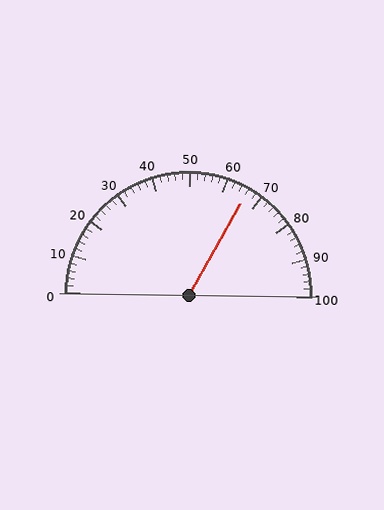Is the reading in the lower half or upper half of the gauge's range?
The reading is in the upper half of the range (0 to 100).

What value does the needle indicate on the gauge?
The needle indicates approximately 66.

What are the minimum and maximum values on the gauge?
The gauge ranges from 0 to 100.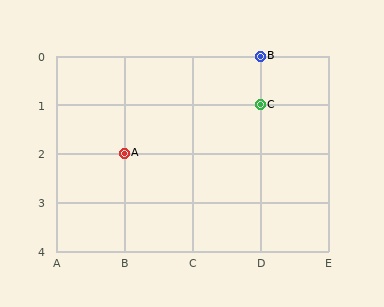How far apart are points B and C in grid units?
Points B and C are 1 row apart.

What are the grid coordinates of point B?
Point B is at grid coordinates (D, 0).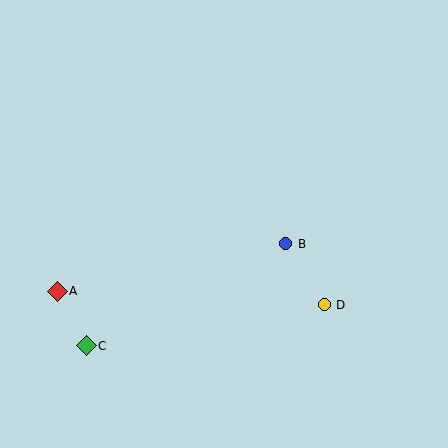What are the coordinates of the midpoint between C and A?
The midpoint between C and A is at (72, 318).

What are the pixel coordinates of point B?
Point B is at (286, 244).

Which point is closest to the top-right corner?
Point B is closest to the top-right corner.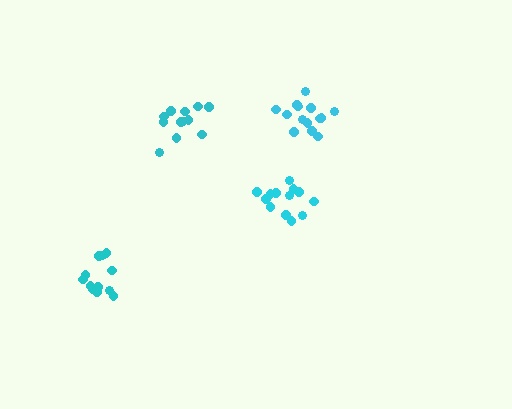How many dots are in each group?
Group 1: 12 dots, Group 2: 12 dots, Group 3: 13 dots, Group 4: 14 dots (51 total).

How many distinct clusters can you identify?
There are 4 distinct clusters.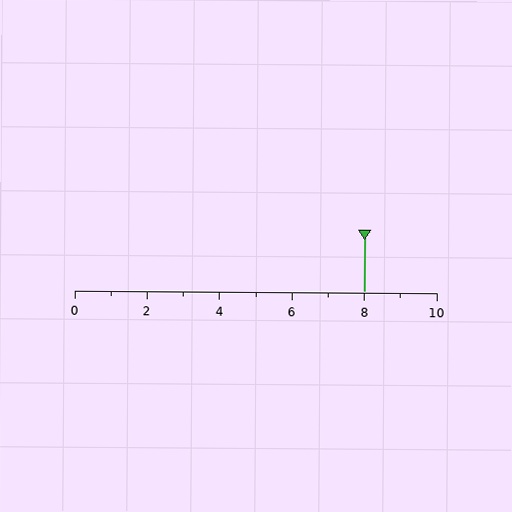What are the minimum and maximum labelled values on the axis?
The axis runs from 0 to 10.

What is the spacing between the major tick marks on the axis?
The major ticks are spaced 2 apart.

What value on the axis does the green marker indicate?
The marker indicates approximately 8.